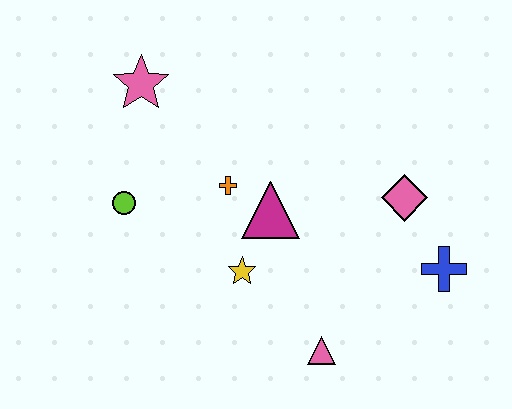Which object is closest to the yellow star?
The magenta triangle is closest to the yellow star.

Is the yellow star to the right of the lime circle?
Yes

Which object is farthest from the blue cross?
The pink star is farthest from the blue cross.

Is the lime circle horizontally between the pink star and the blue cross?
No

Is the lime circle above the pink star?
No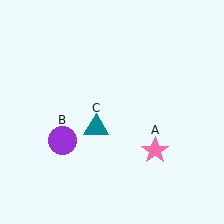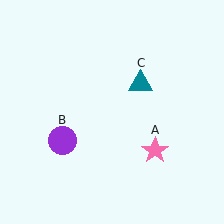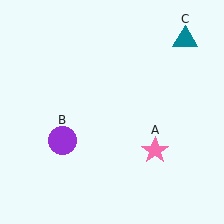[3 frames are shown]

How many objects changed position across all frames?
1 object changed position: teal triangle (object C).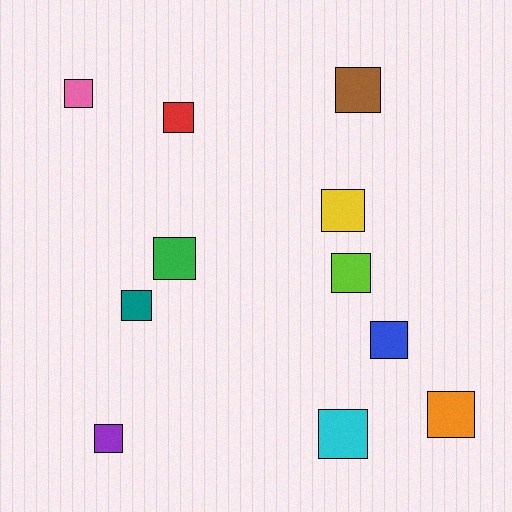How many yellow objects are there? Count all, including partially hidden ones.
There is 1 yellow object.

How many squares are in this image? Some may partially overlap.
There are 11 squares.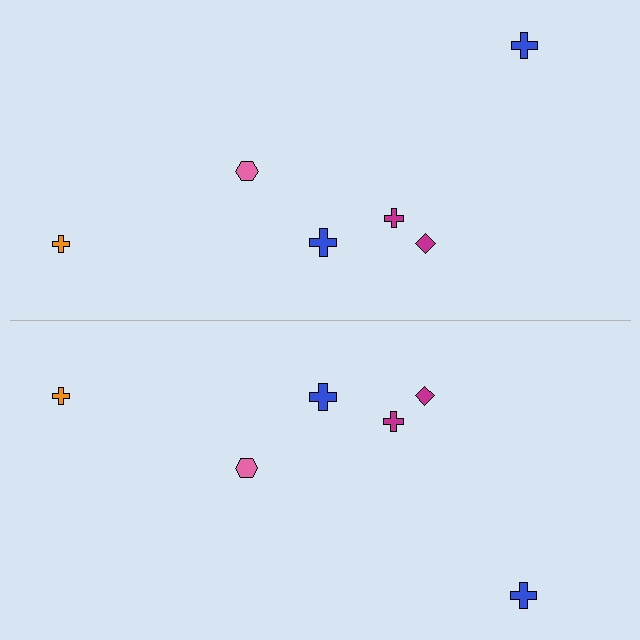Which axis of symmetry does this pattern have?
The pattern has a horizontal axis of symmetry running through the center of the image.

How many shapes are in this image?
There are 12 shapes in this image.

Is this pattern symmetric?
Yes, this pattern has bilateral (reflection) symmetry.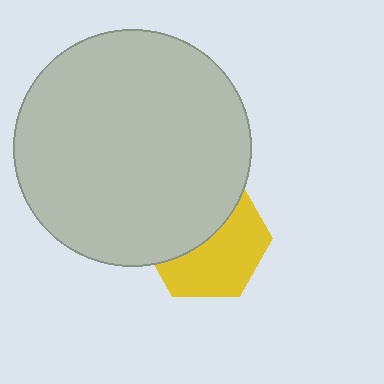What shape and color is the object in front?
The object in front is a light gray circle.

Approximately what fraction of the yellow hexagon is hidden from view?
Roughly 47% of the yellow hexagon is hidden behind the light gray circle.